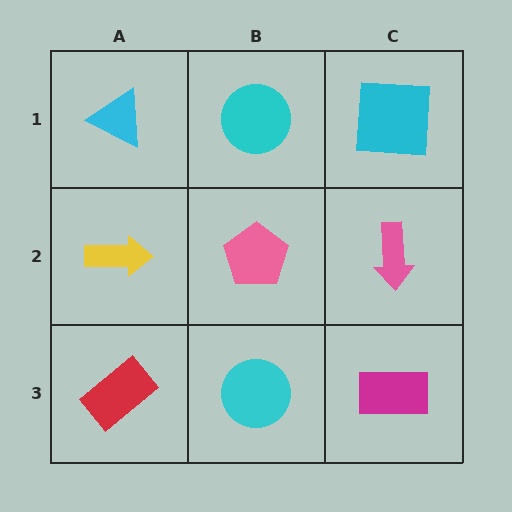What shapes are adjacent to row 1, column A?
A yellow arrow (row 2, column A), a cyan circle (row 1, column B).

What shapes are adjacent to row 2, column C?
A cyan square (row 1, column C), a magenta rectangle (row 3, column C), a pink pentagon (row 2, column B).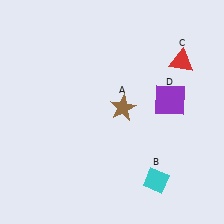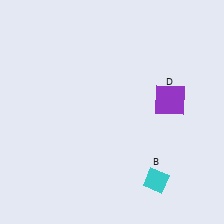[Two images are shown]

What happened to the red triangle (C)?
The red triangle (C) was removed in Image 2. It was in the top-right area of Image 1.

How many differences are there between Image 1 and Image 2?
There are 2 differences between the two images.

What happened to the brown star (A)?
The brown star (A) was removed in Image 2. It was in the top-right area of Image 1.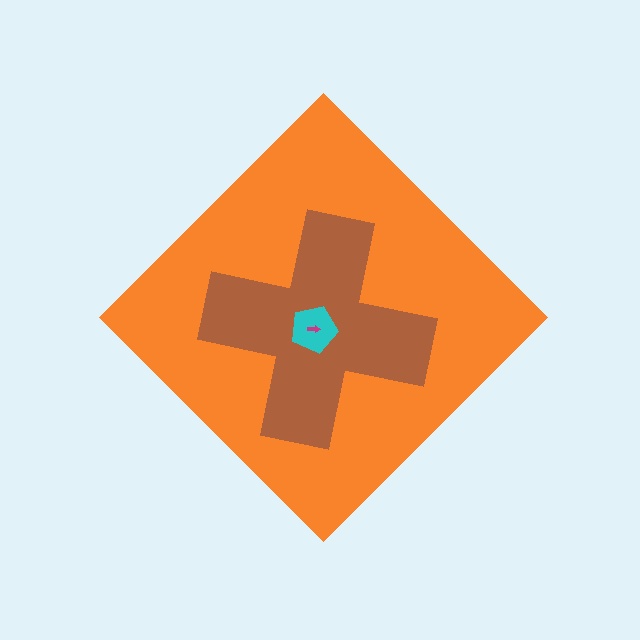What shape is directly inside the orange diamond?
The brown cross.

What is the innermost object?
The magenta arrow.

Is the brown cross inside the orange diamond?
Yes.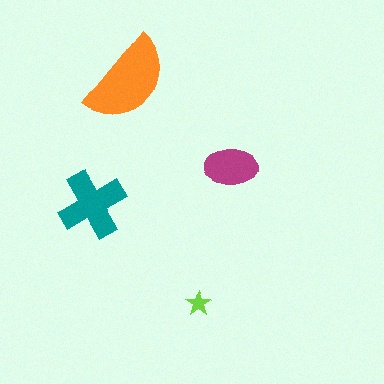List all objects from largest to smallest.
The orange semicircle, the teal cross, the magenta ellipse, the lime star.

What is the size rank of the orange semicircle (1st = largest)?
1st.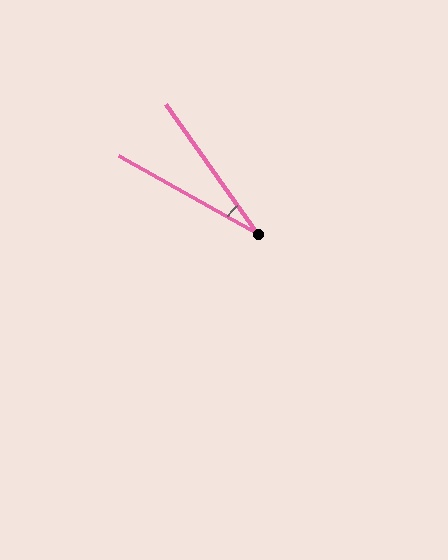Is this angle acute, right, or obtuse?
It is acute.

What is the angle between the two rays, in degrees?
Approximately 25 degrees.